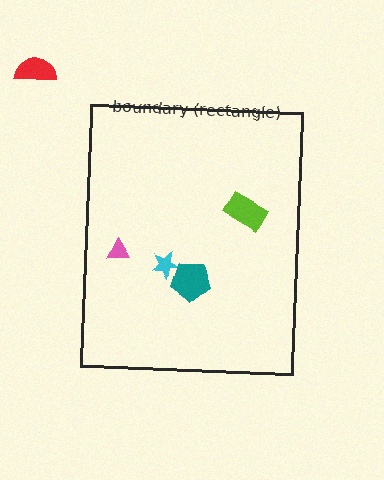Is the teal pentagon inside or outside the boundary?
Inside.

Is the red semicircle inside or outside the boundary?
Outside.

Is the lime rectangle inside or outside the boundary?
Inside.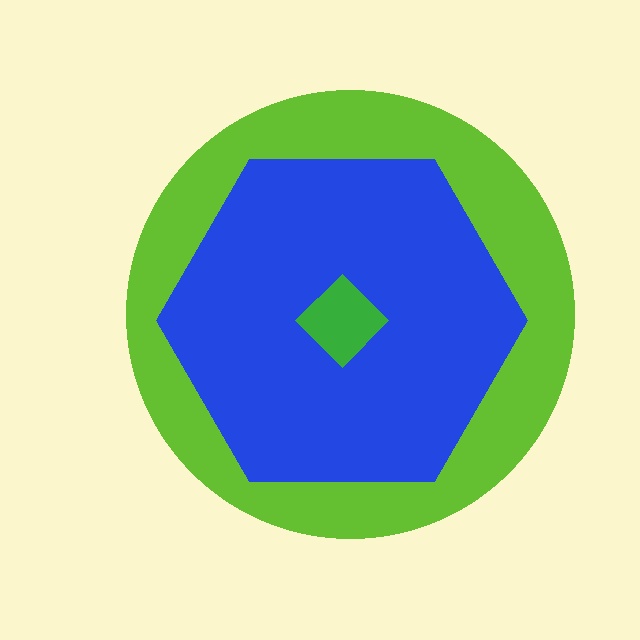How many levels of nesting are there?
3.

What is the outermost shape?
The lime circle.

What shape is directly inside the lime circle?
The blue hexagon.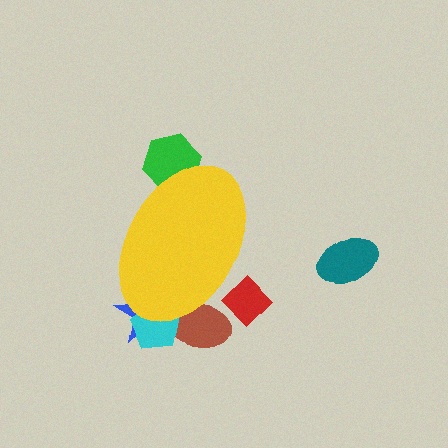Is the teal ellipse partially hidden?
No, the teal ellipse is fully visible.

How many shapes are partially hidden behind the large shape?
5 shapes are partially hidden.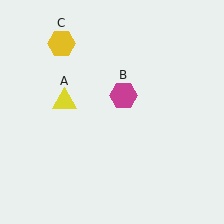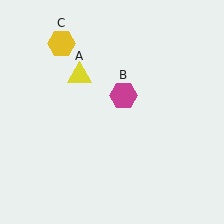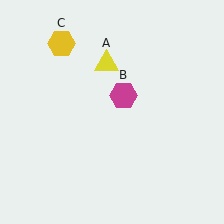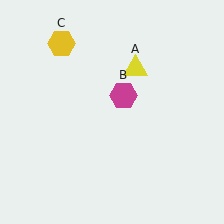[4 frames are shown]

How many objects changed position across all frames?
1 object changed position: yellow triangle (object A).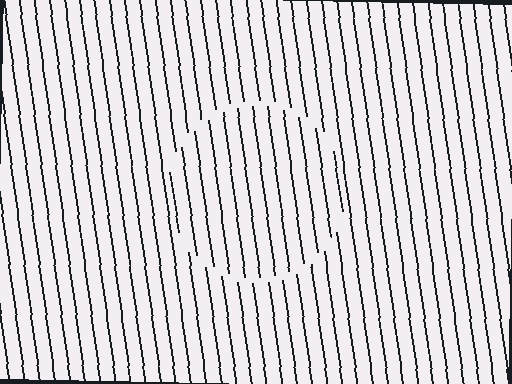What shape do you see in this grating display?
An illusory circle. The interior of the shape contains the same grating, shifted by half a period — the contour is defined by the phase discontinuity where line-ends from the inner and outer gratings abut.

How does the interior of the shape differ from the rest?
The interior of the shape contains the same grating, shifted by half a period — the contour is defined by the phase discontinuity where line-ends from the inner and outer gratings abut.